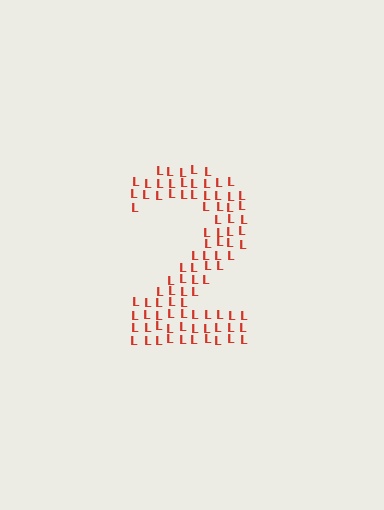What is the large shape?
The large shape is the digit 2.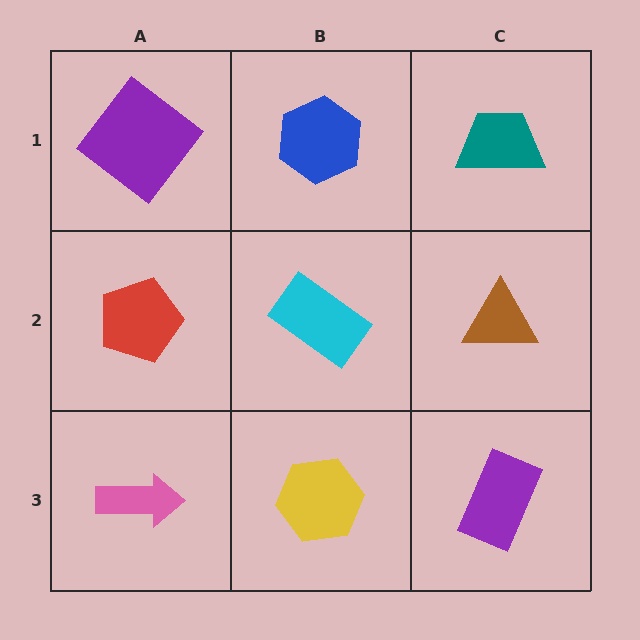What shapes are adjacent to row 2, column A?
A purple diamond (row 1, column A), a pink arrow (row 3, column A), a cyan rectangle (row 2, column B).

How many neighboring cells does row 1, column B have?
3.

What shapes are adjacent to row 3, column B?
A cyan rectangle (row 2, column B), a pink arrow (row 3, column A), a purple rectangle (row 3, column C).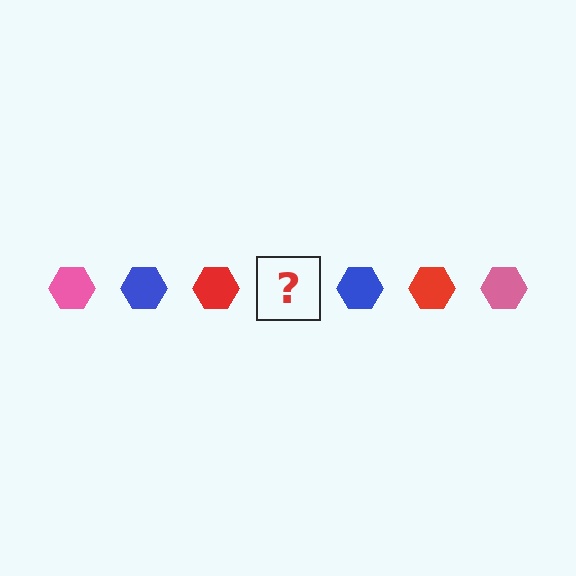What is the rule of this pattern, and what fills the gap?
The rule is that the pattern cycles through pink, blue, red hexagons. The gap should be filled with a pink hexagon.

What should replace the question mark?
The question mark should be replaced with a pink hexagon.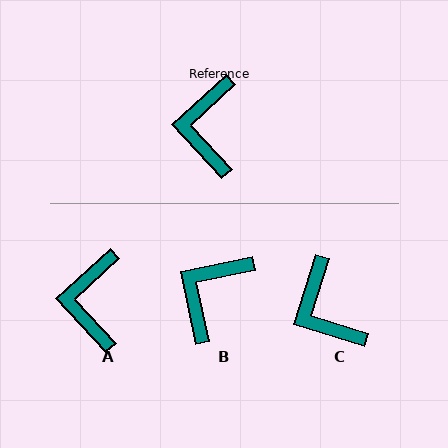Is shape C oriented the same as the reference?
No, it is off by about 30 degrees.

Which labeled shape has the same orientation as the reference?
A.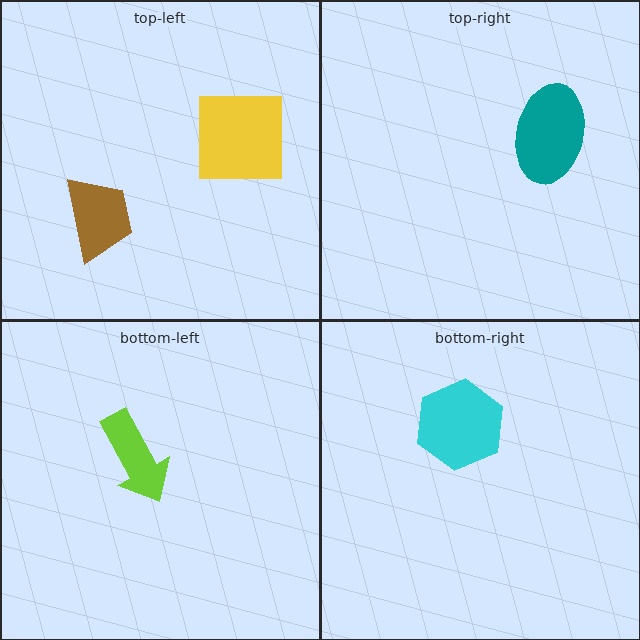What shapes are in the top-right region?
The teal ellipse.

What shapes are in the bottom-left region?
The lime arrow.